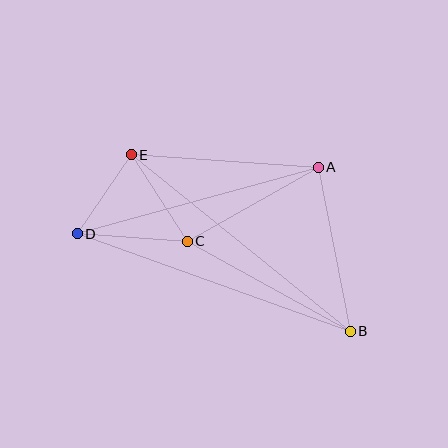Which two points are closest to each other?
Points D and E are closest to each other.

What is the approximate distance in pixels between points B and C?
The distance between B and C is approximately 186 pixels.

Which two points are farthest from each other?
Points B and D are farthest from each other.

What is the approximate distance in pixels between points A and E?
The distance between A and E is approximately 187 pixels.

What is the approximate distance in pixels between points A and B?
The distance between A and B is approximately 167 pixels.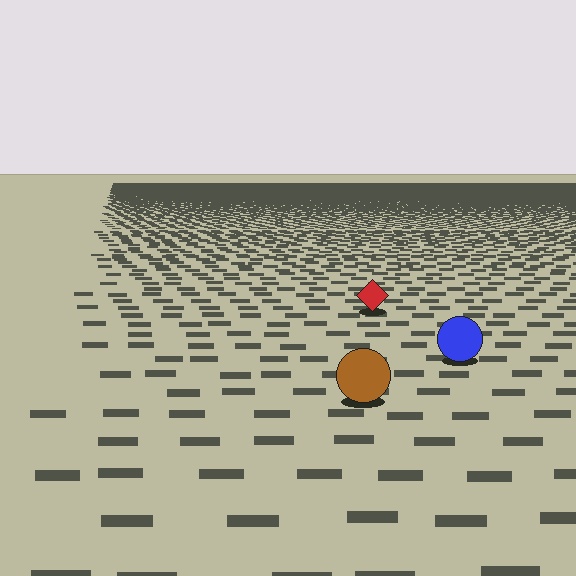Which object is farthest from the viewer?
The red diamond is farthest from the viewer. It appears smaller and the ground texture around it is denser.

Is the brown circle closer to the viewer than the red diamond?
Yes. The brown circle is closer — you can tell from the texture gradient: the ground texture is coarser near it.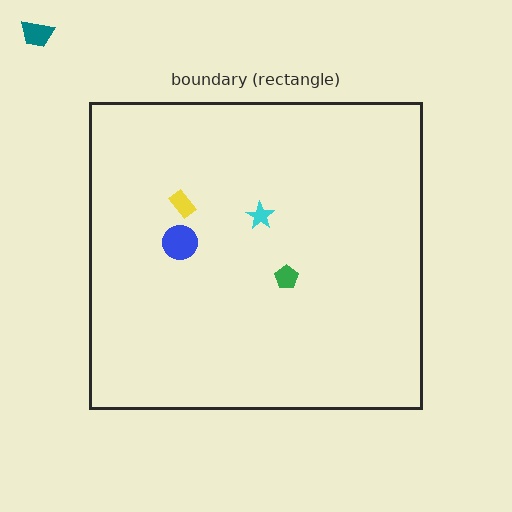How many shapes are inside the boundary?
4 inside, 1 outside.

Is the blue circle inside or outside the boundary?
Inside.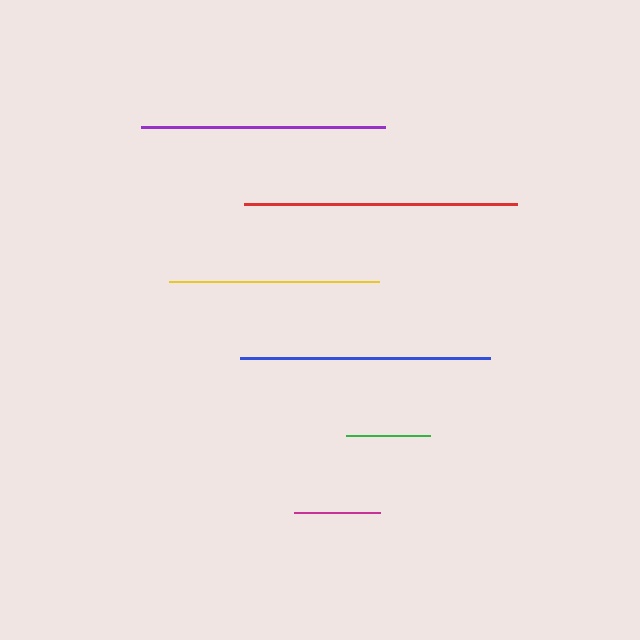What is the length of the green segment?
The green segment is approximately 84 pixels long.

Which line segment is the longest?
The red line is the longest at approximately 273 pixels.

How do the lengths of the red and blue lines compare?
The red and blue lines are approximately the same length.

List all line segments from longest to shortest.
From longest to shortest: red, blue, purple, yellow, magenta, green.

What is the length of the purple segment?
The purple segment is approximately 244 pixels long.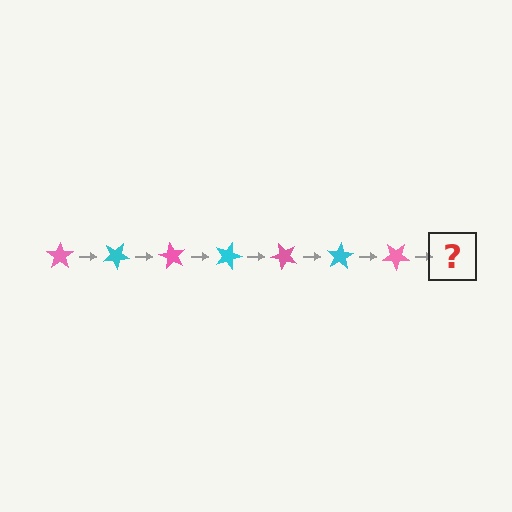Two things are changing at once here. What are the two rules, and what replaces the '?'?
The two rules are that it rotates 30 degrees each step and the color cycles through pink and cyan. The '?' should be a cyan star, rotated 210 degrees from the start.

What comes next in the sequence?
The next element should be a cyan star, rotated 210 degrees from the start.